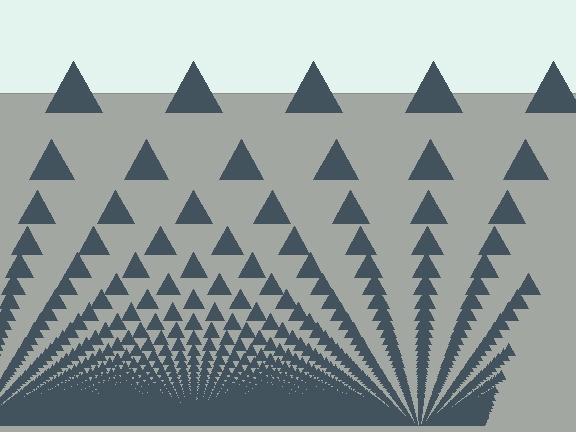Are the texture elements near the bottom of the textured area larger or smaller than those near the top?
Smaller. The gradient is inverted — elements near the bottom are smaller and denser.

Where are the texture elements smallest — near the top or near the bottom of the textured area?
Near the bottom.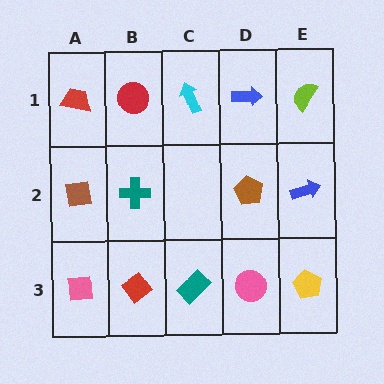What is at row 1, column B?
A red circle.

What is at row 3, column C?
A teal rectangle.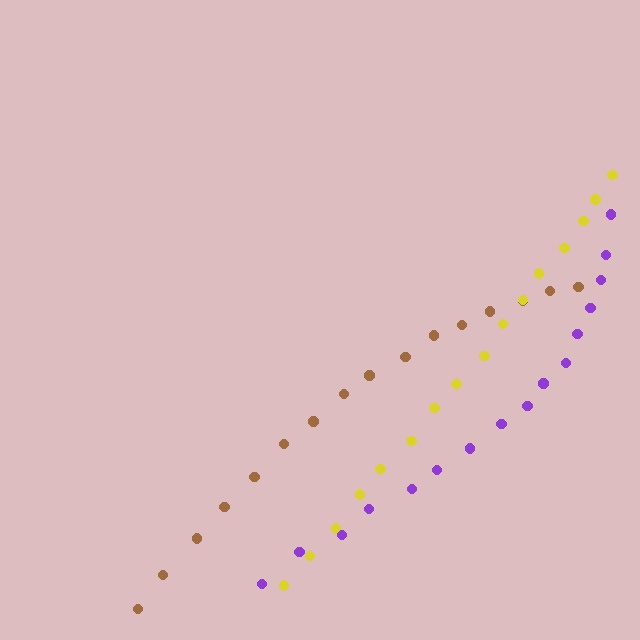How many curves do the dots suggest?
There are 3 distinct paths.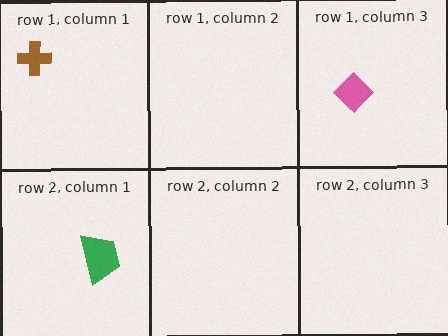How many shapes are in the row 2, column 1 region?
1.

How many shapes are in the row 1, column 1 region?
1.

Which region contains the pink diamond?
The row 1, column 3 region.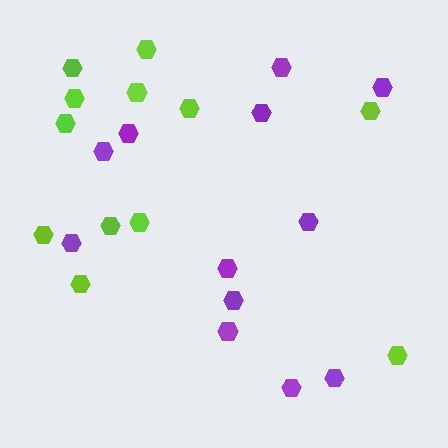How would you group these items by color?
There are 2 groups: one group of purple hexagons (12) and one group of lime hexagons (12).